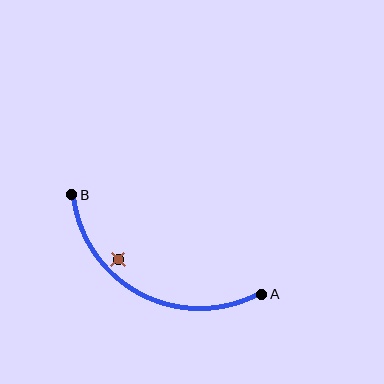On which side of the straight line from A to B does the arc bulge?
The arc bulges below the straight line connecting A and B.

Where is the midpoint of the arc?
The arc midpoint is the point on the curve farthest from the straight line joining A and B. It sits below that line.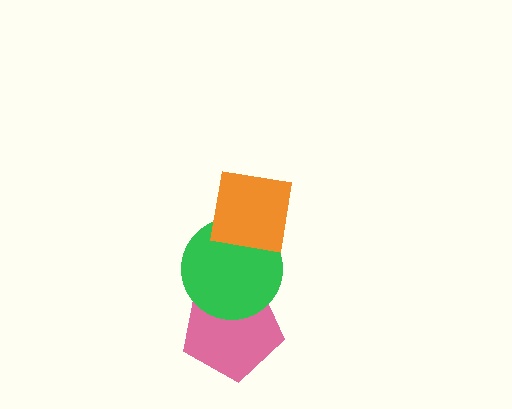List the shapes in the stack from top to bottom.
From top to bottom: the orange square, the green circle, the pink pentagon.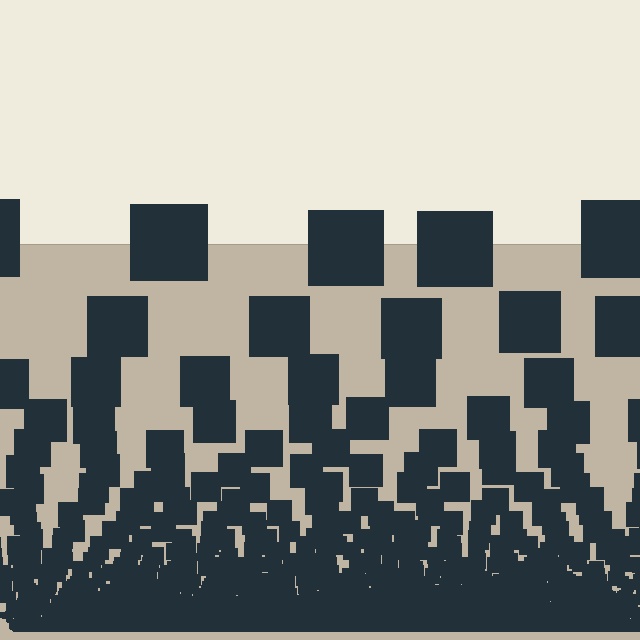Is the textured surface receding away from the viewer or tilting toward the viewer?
The surface appears to tilt toward the viewer. Texture elements get larger and sparser toward the top.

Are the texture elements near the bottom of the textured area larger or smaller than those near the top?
Smaller. The gradient is inverted — elements near the bottom are smaller and denser.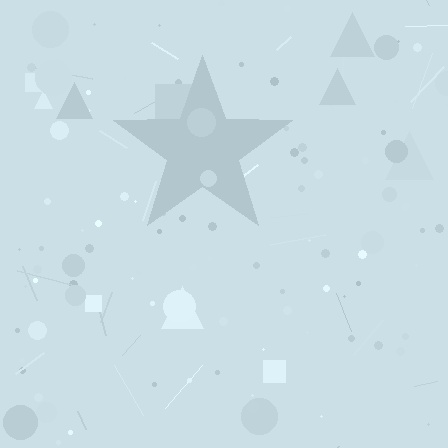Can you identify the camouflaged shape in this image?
The camouflaged shape is a star.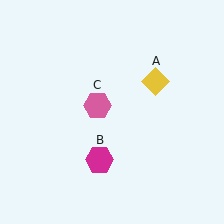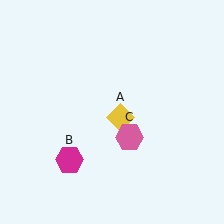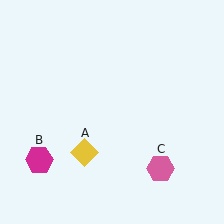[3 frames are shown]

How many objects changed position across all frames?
3 objects changed position: yellow diamond (object A), magenta hexagon (object B), pink hexagon (object C).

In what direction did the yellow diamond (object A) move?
The yellow diamond (object A) moved down and to the left.